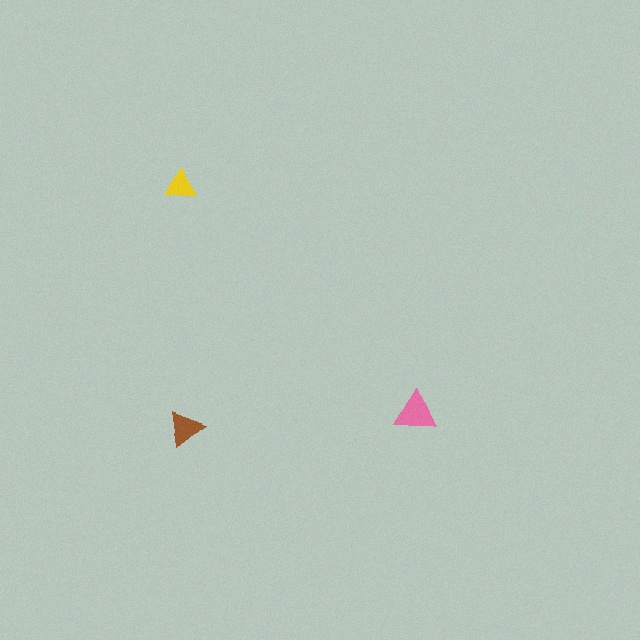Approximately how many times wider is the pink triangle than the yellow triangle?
About 1.5 times wider.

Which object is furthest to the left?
The yellow triangle is leftmost.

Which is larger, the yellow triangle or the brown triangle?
The brown one.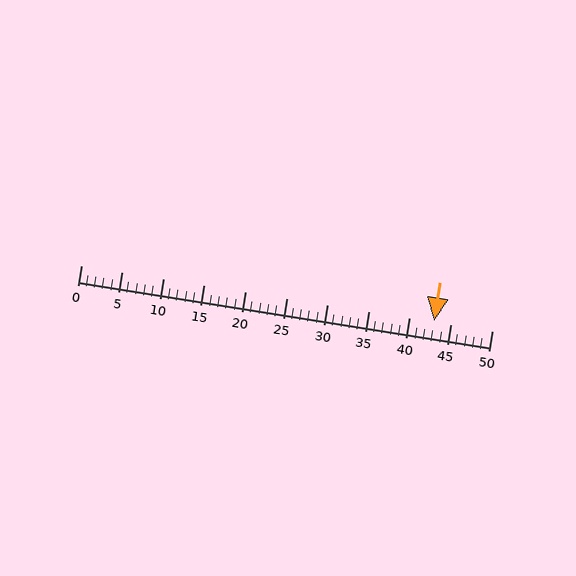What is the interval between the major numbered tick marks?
The major tick marks are spaced 5 units apart.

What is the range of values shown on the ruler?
The ruler shows values from 0 to 50.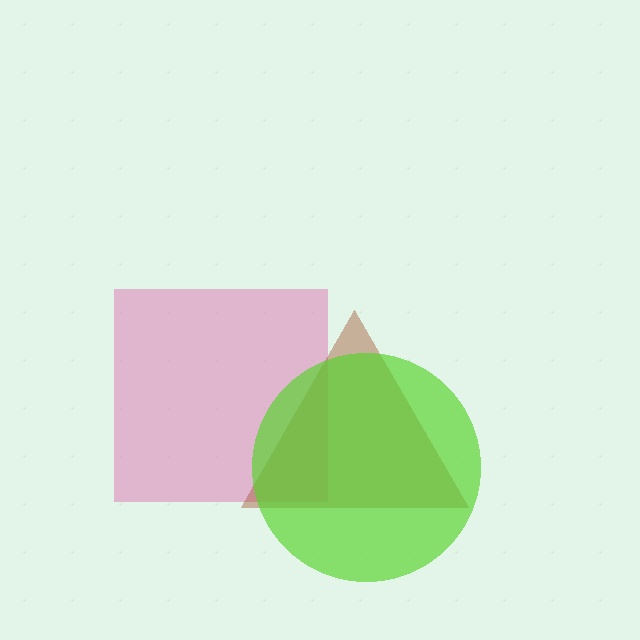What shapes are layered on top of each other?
The layered shapes are: a pink square, a brown triangle, a lime circle.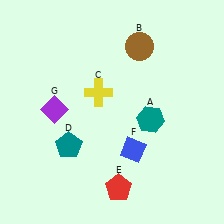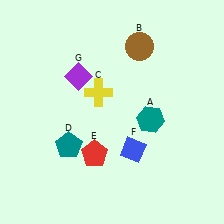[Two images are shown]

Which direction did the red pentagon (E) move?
The red pentagon (E) moved up.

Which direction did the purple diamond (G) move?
The purple diamond (G) moved up.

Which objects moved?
The objects that moved are: the red pentagon (E), the purple diamond (G).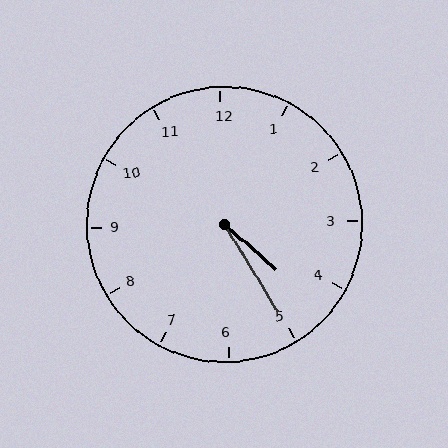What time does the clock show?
4:25.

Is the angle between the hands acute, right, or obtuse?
It is acute.